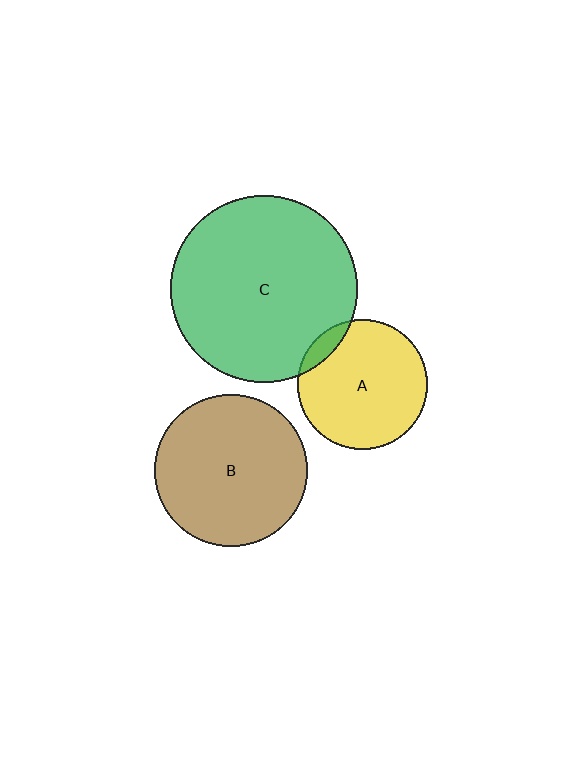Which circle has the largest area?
Circle C (green).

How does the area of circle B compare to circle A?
Approximately 1.4 times.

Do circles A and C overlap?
Yes.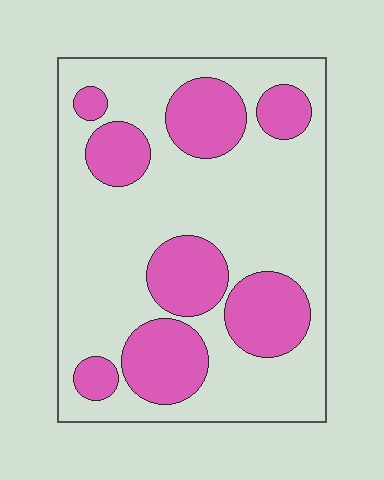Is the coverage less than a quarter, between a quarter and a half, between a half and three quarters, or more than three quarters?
Between a quarter and a half.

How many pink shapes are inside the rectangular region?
8.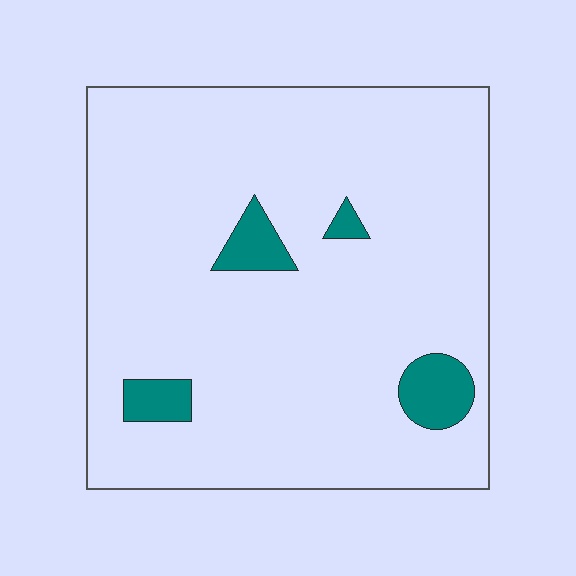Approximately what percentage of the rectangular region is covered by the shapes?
Approximately 5%.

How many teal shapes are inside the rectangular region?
4.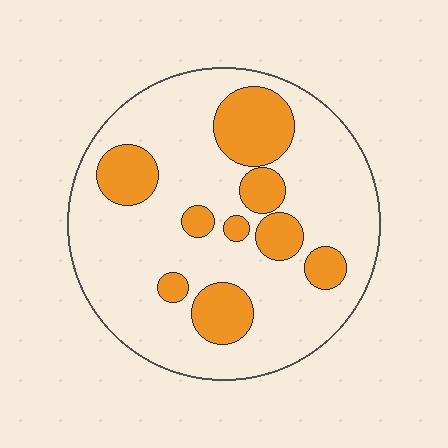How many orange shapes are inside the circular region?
9.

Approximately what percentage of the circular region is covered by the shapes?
Approximately 25%.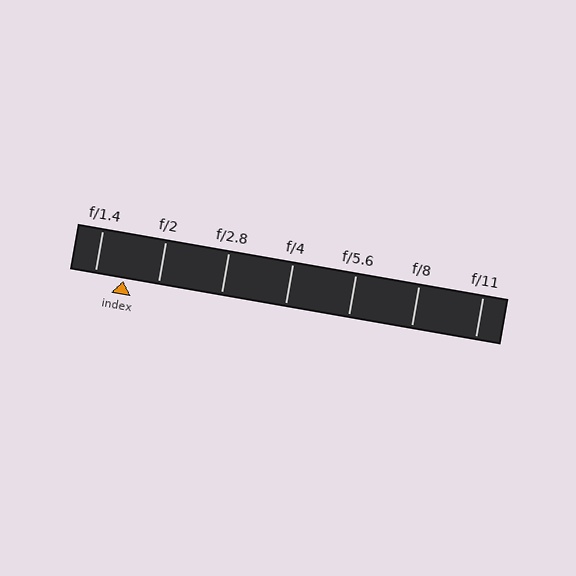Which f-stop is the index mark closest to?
The index mark is closest to f/1.4.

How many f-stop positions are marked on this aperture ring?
There are 7 f-stop positions marked.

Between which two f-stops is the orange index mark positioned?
The index mark is between f/1.4 and f/2.